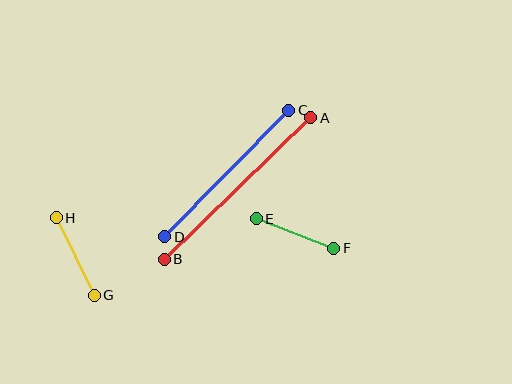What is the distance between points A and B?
The distance is approximately 203 pixels.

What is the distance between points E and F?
The distance is approximately 83 pixels.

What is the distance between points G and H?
The distance is approximately 86 pixels.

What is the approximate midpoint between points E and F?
The midpoint is at approximately (295, 234) pixels.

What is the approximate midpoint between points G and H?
The midpoint is at approximately (75, 256) pixels.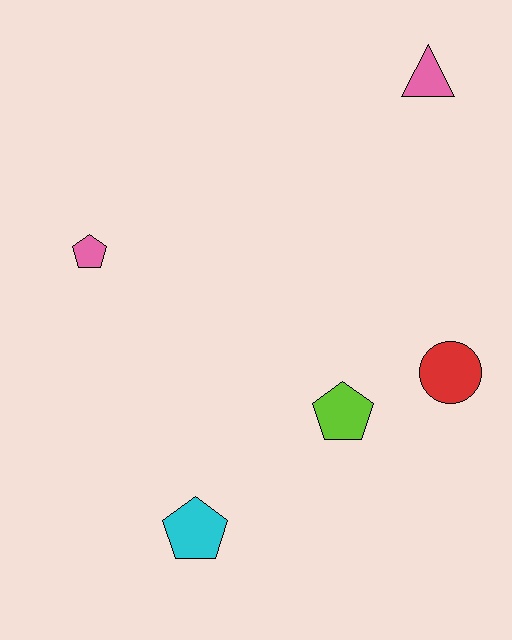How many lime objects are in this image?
There is 1 lime object.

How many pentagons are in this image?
There are 3 pentagons.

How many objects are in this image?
There are 5 objects.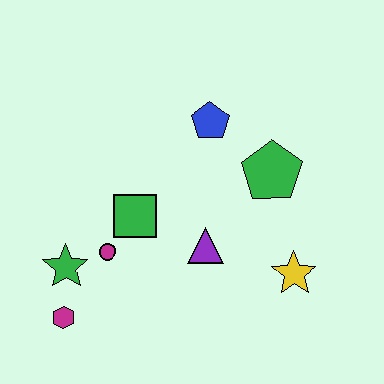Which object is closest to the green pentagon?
The blue pentagon is closest to the green pentagon.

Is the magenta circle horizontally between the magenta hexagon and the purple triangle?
Yes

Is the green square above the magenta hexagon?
Yes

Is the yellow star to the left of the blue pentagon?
No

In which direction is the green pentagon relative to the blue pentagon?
The green pentagon is to the right of the blue pentagon.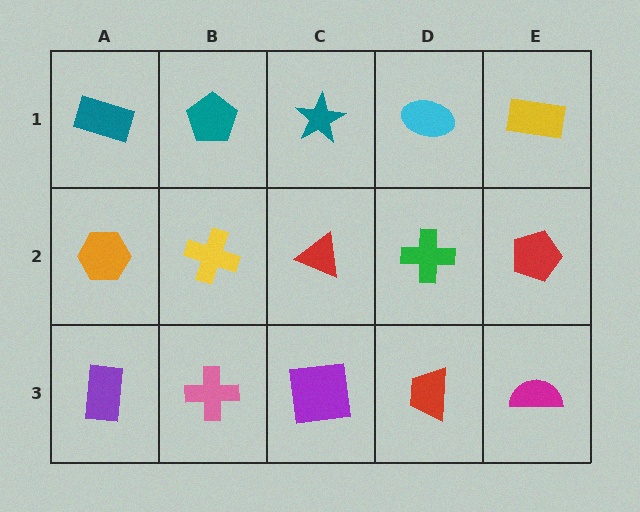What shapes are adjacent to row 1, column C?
A red triangle (row 2, column C), a teal pentagon (row 1, column B), a cyan ellipse (row 1, column D).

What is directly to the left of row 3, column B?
A purple rectangle.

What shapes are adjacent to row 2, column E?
A yellow rectangle (row 1, column E), a magenta semicircle (row 3, column E), a green cross (row 2, column D).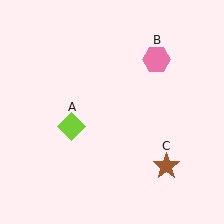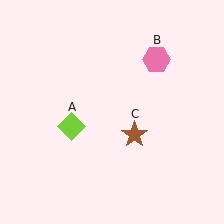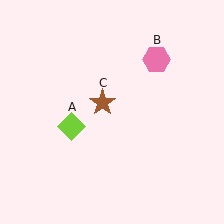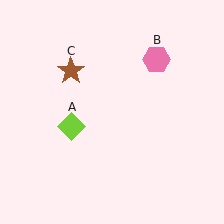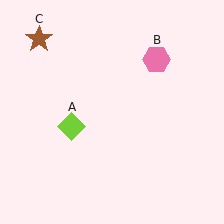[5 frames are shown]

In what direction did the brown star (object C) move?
The brown star (object C) moved up and to the left.